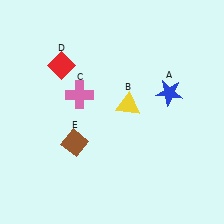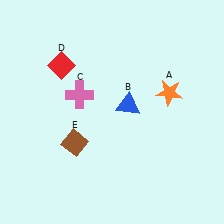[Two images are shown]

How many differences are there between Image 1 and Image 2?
There are 2 differences between the two images.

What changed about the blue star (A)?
In Image 1, A is blue. In Image 2, it changed to orange.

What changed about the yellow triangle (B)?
In Image 1, B is yellow. In Image 2, it changed to blue.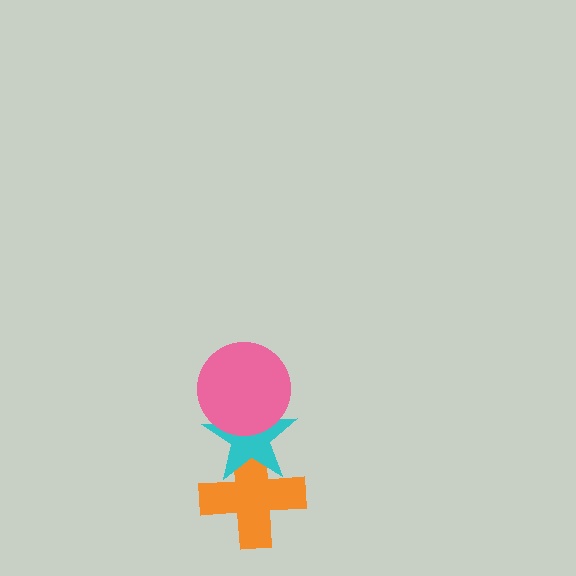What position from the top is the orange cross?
The orange cross is 3rd from the top.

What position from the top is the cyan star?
The cyan star is 2nd from the top.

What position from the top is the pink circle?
The pink circle is 1st from the top.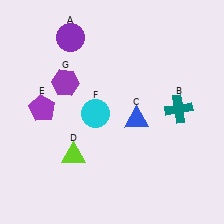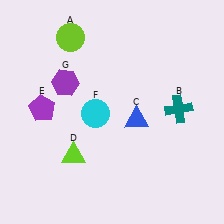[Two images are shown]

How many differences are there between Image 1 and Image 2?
There is 1 difference between the two images.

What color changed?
The circle (A) changed from purple in Image 1 to lime in Image 2.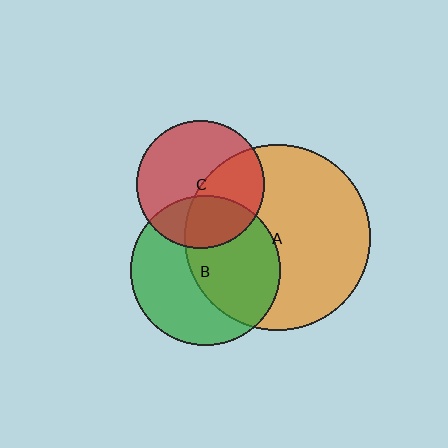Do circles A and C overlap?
Yes.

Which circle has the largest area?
Circle A (orange).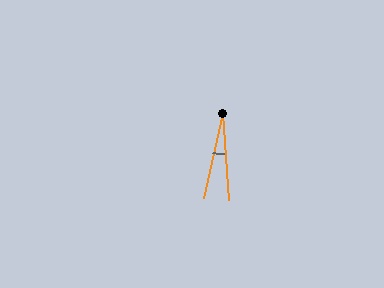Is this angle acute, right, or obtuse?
It is acute.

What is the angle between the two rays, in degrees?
Approximately 17 degrees.